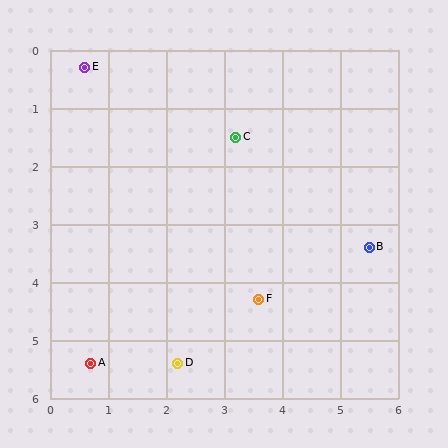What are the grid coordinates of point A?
Point A is at approximately (0.7, 5.4).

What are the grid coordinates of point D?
Point D is at approximately (2.2, 5.4).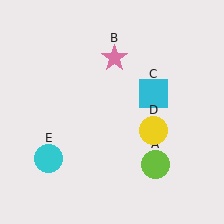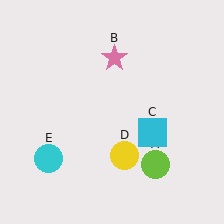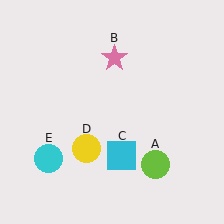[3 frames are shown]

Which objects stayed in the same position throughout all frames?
Lime circle (object A) and pink star (object B) and cyan circle (object E) remained stationary.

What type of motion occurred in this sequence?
The cyan square (object C), yellow circle (object D) rotated clockwise around the center of the scene.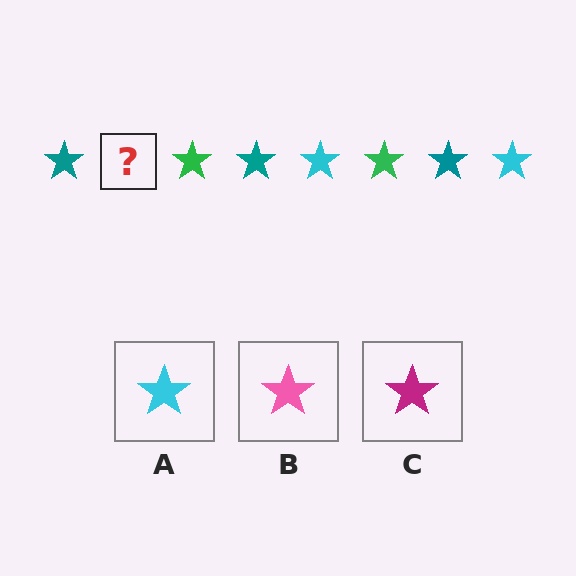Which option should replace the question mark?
Option A.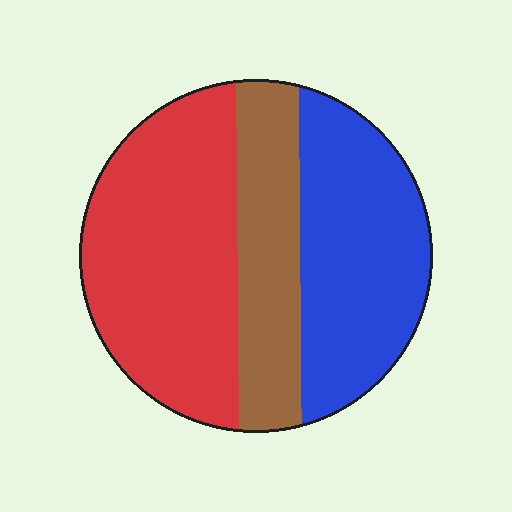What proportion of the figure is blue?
Blue takes up about one third (1/3) of the figure.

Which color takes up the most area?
Red, at roughly 45%.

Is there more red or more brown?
Red.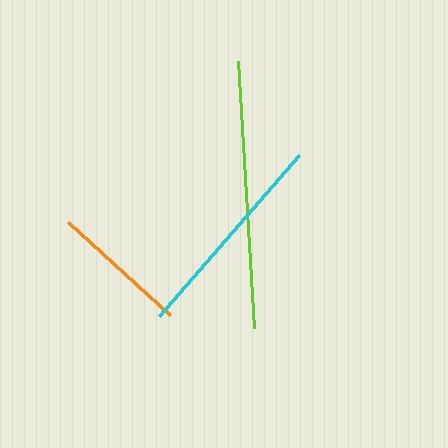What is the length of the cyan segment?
The cyan segment is approximately 213 pixels long.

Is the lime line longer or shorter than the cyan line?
The lime line is longer than the cyan line.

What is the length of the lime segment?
The lime segment is approximately 268 pixels long.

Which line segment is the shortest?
The orange line is the shortest at approximately 138 pixels.